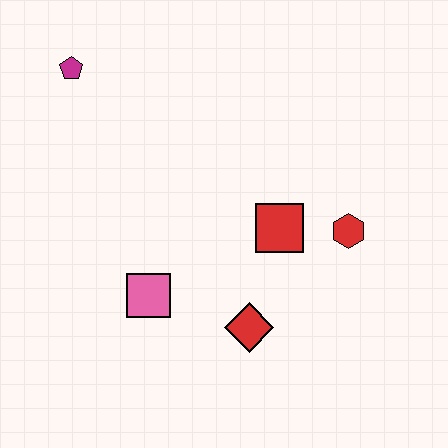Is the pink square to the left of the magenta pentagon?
No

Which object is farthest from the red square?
The magenta pentagon is farthest from the red square.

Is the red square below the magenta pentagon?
Yes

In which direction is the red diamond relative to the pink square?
The red diamond is to the right of the pink square.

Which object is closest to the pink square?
The red diamond is closest to the pink square.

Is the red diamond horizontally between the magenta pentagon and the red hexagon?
Yes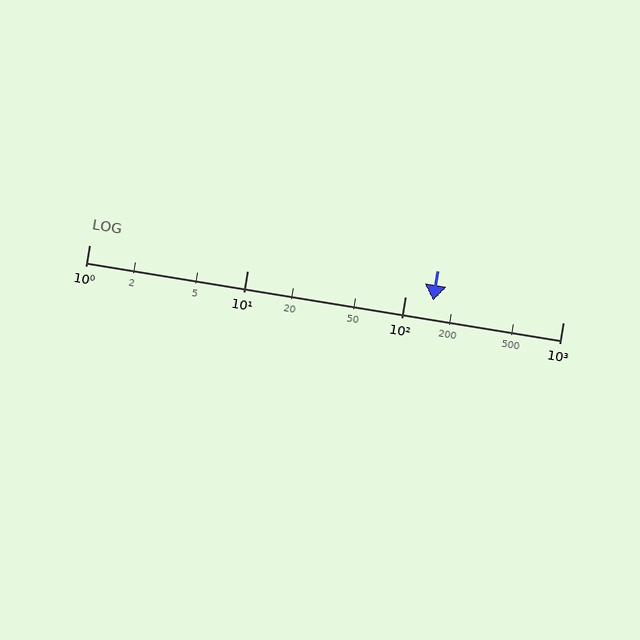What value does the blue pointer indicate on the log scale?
The pointer indicates approximately 150.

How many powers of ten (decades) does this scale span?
The scale spans 3 decades, from 1 to 1000.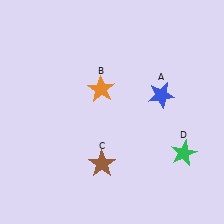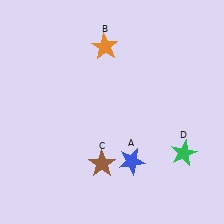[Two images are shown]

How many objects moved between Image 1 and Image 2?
2 objects moved between the two images.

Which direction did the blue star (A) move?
The blue star (A) moved down.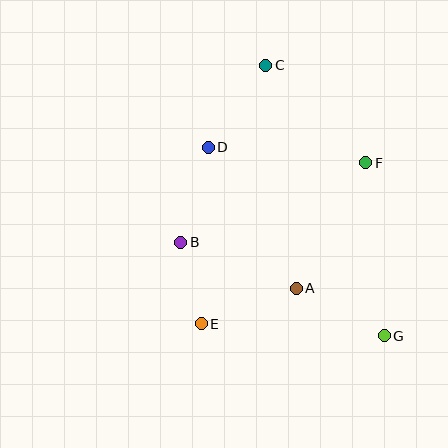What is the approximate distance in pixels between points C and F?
The distance between C and F is approximately 140 pixels.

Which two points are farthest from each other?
Points C and G are farthest from each other.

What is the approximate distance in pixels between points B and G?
The distance between B and G is approximately 224 pixels.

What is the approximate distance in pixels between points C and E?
The distance between C and E is approximately 266 pixels.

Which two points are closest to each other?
Points B and E are closest to each other.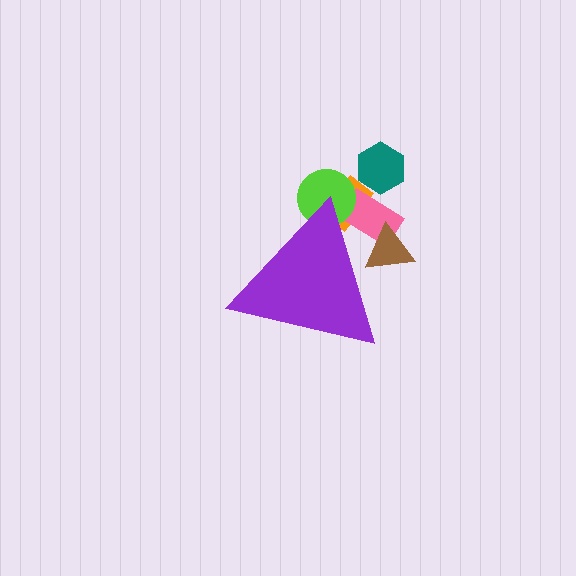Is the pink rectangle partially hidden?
Yes, the pink rectangle is partially hidden behind the purple triangle.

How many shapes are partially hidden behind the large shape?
4 shapes are partially hidden.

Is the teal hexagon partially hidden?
No, the teal hexagon is fully visible.